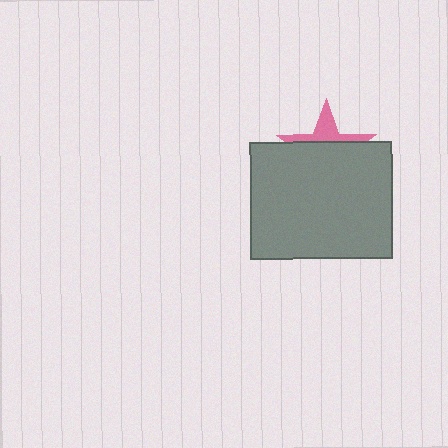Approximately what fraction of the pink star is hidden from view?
Roughly 69% of the pink star is hidden behind the gray rectangle.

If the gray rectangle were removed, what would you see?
You would see the complete pink star.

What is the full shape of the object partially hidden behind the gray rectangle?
The partially hidden object is a pink star.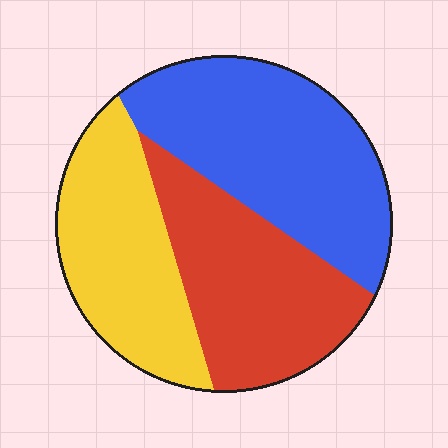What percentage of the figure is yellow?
Yellow covers around 30% of the figure.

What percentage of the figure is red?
Red takes up about one third (1/3) of the figure.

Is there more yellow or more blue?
Blue.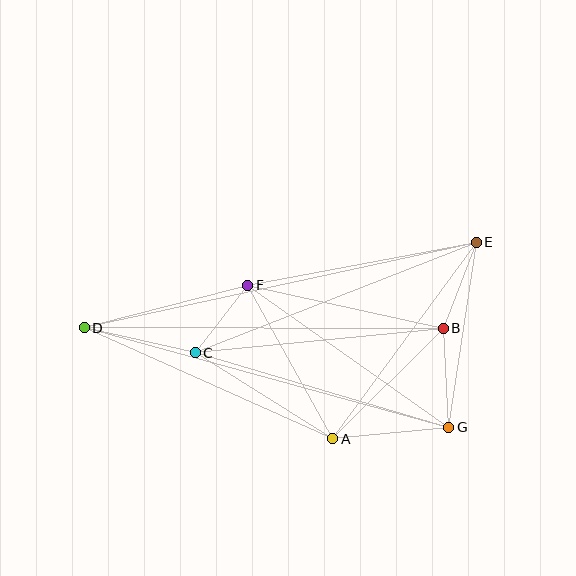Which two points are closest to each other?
Points C and F are closest to each other.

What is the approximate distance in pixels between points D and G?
The distance between D and G is approximately 378 pixels.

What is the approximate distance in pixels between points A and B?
The distance between A and B is approximately 156 pixels.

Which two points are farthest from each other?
Points D and E are farthest from each other.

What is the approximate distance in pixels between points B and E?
The distance between B and E is approximately 92 pixels.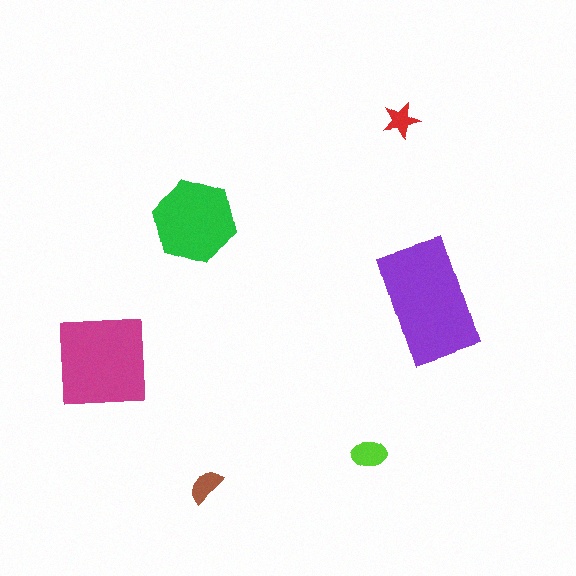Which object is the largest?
The purple rectangle.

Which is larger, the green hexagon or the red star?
The green hexagon.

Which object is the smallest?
The red star.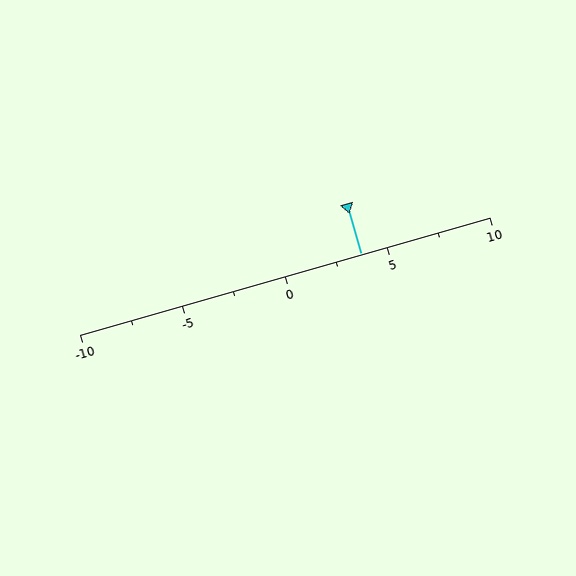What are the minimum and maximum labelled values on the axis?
The axis runs from -10 to 10.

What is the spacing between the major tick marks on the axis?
The major ticks are spaced 5 apart.